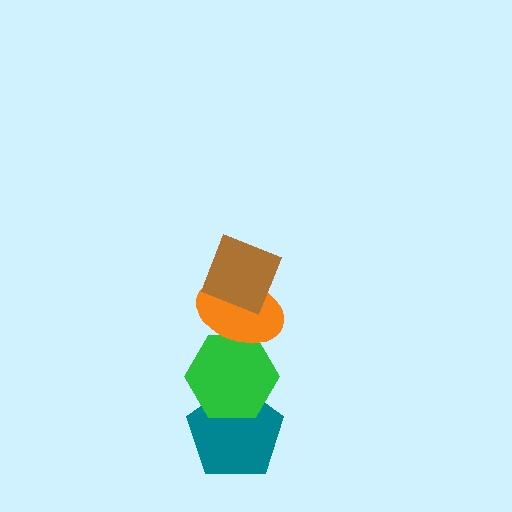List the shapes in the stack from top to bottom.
From top to bottom: the brown diamond, the orange ellipse, the green hexagon, the teal pentagon.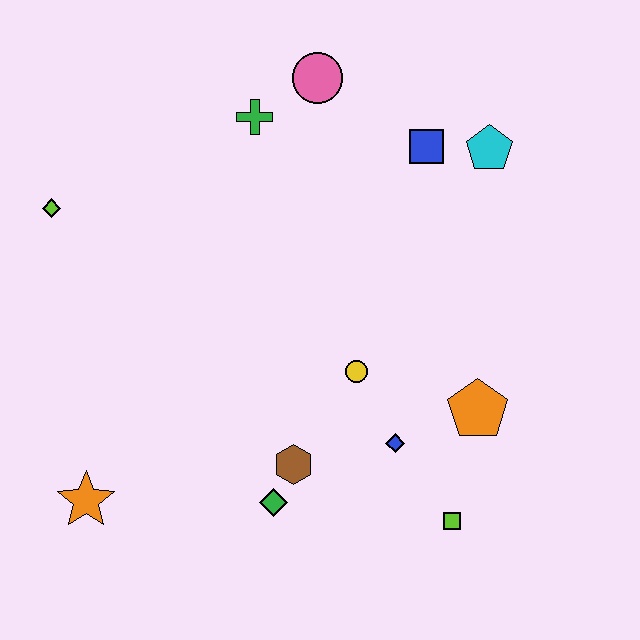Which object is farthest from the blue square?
The orange star is farthest from the blue square.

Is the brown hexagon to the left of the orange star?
No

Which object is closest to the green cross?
The pink circle is closest to the green cross.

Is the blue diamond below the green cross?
Yes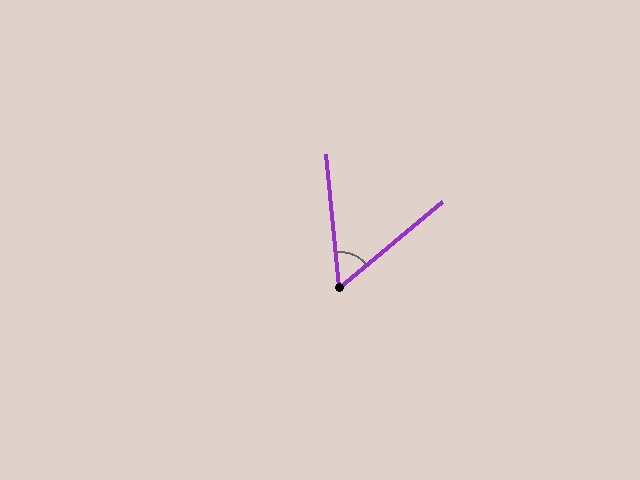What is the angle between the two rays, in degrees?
Approximately 56 degrees.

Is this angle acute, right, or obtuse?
It is acute.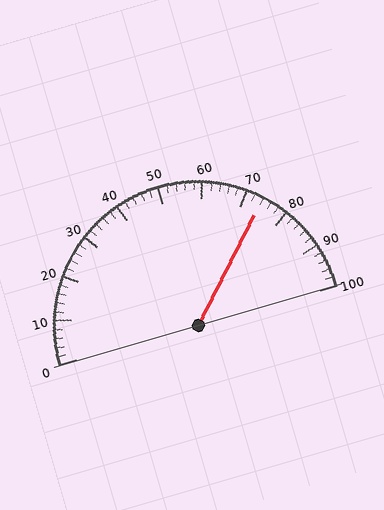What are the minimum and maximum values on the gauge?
The gauge ranges from 0 to 100.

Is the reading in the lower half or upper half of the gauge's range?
The reading is in the upper half of the range (0 to 100).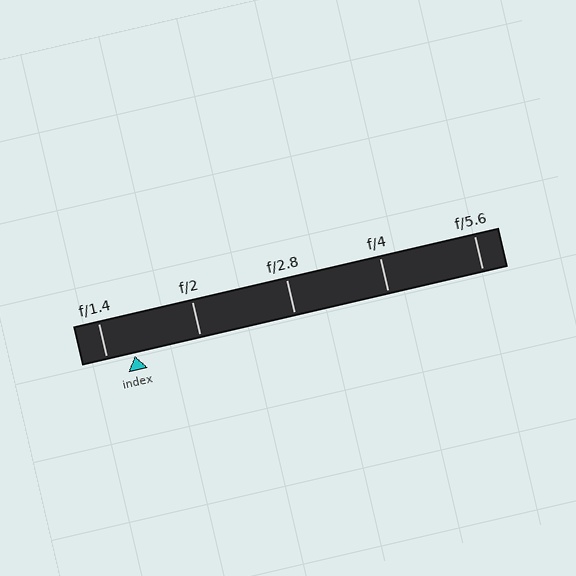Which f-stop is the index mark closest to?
The index mark is closest to f/1.4.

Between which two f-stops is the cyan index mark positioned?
The index mark is between f/1.4 and f/2.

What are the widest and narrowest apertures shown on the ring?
The widest aperture shown is f/1.4 and the narrowest is f/5.6.